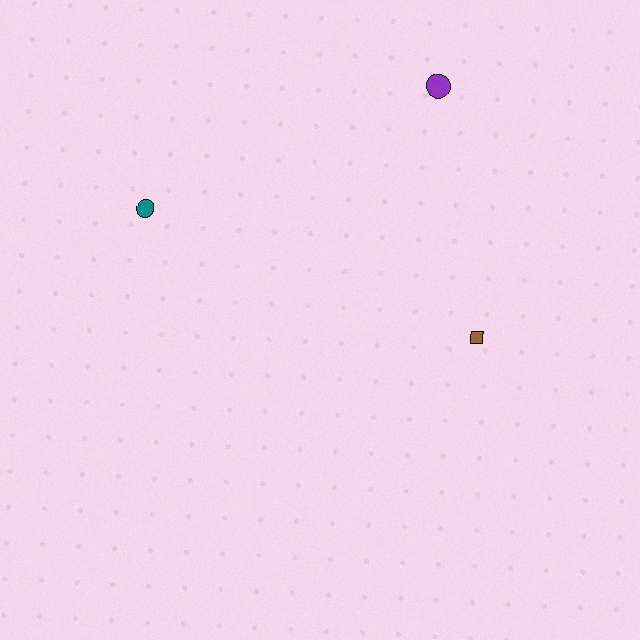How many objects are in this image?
There are 3 objects.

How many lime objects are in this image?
There are no lime objects.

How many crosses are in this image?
There are no crosses.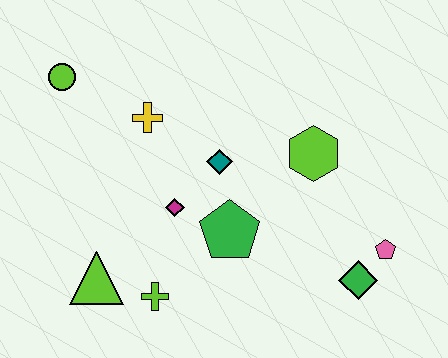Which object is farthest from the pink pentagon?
The lime circle is farthest from the pink pentagon.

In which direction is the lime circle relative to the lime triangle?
The lime circle is above the lime triangle.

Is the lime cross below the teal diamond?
Yes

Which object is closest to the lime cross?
The lime triangle is closest to the lime cross.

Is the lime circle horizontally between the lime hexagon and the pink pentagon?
No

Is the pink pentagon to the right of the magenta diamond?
Yes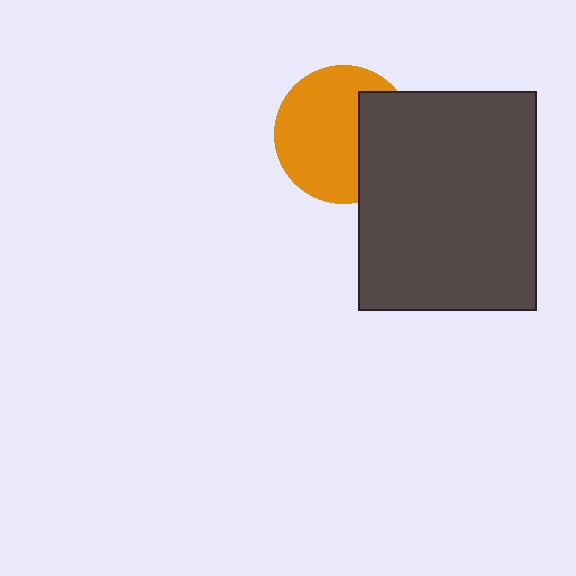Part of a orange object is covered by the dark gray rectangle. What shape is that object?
It is a circle.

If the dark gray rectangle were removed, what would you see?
You would see the complete orange circle.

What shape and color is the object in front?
The object in front is a dark gray rectangle.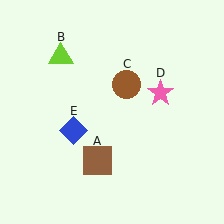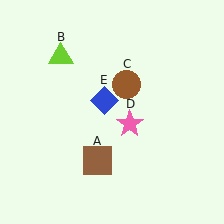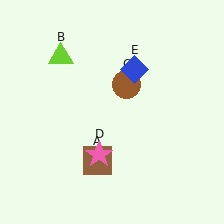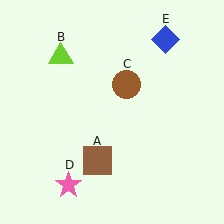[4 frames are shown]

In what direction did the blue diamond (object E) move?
The blue diamond (object E) moved up and to the right.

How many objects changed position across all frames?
2 objects changed position: pink star (object D), blue diamond (object E).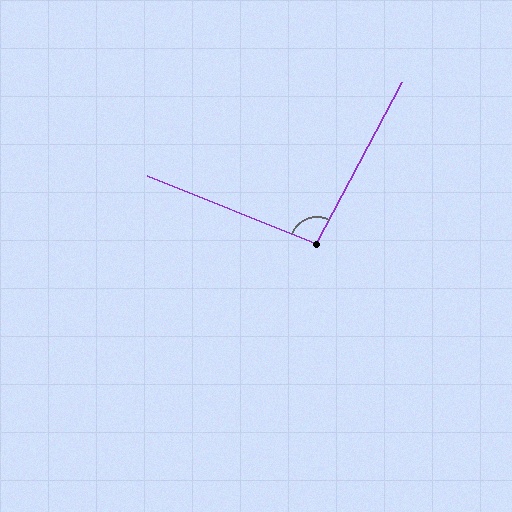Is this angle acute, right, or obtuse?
It is obtuse.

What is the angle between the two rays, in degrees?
Approximately 96 degrees.